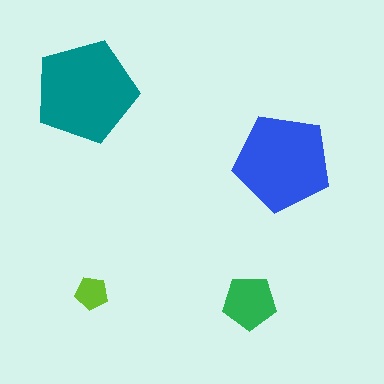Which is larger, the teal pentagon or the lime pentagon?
The teal one.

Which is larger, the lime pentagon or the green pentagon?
The green one.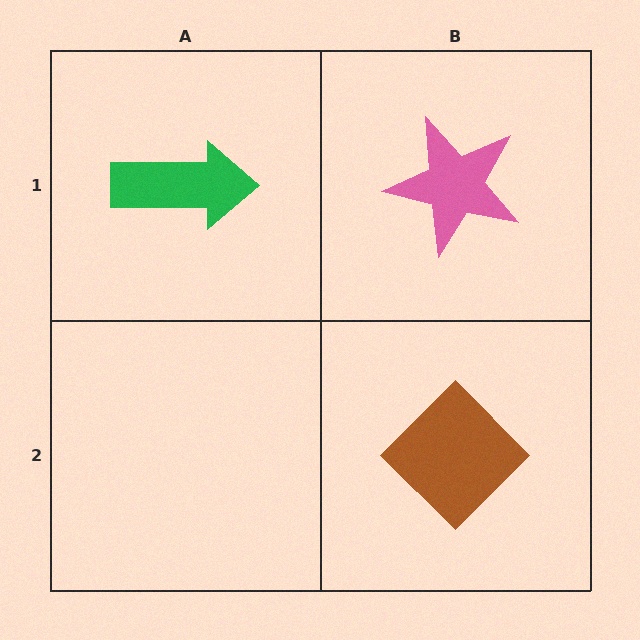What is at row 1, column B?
A pink star.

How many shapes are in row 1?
2 shapes.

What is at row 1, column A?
A green arrow.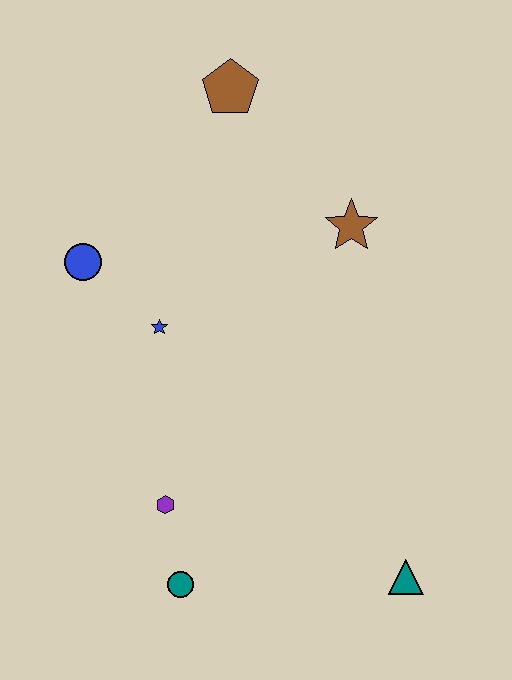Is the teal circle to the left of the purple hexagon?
No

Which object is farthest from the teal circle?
The brown pentagon is farthest from the teal circle.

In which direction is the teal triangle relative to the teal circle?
The teal triangle is to the right of the teal circle.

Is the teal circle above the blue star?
No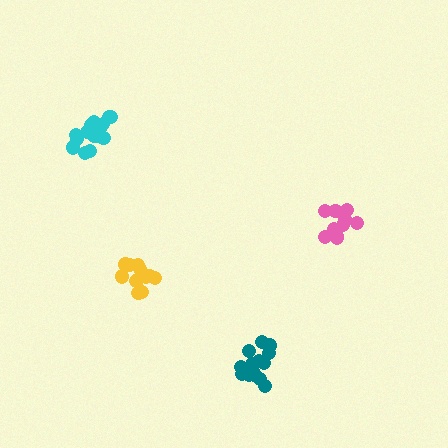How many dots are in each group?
Group 1: 15 dots, Group 2: 16 dots, Group 3: 13 dots, Group 4: 11 dots (55 total).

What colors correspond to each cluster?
The clusters are colored: cyan, teal, yellow, pink.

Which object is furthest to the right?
The pink cluster is rightmost.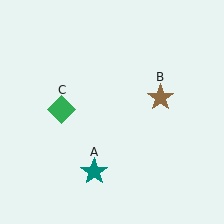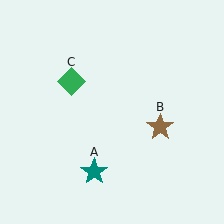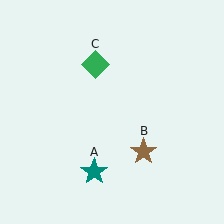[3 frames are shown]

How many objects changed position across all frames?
2 objects changed position: brown star (object B), green diamond (object C).